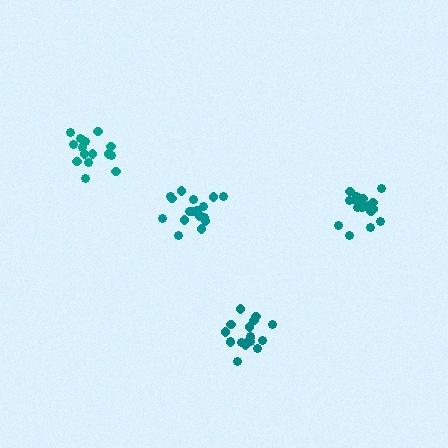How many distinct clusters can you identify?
There are 4 distinct clusters.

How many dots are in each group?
Group 1: 17 dots, Group 2: 16 dots, Group 3: 20 dots, Group 4: 19 dots (72 total).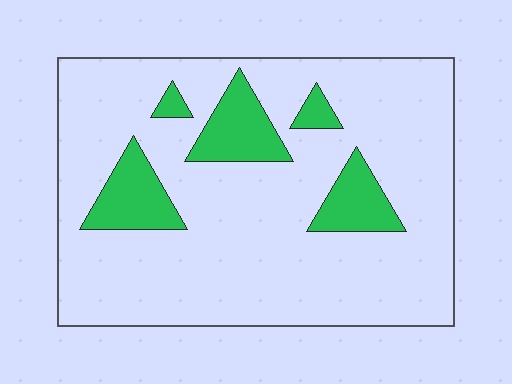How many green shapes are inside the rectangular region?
5.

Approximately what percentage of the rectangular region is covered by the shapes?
Approximately 15%.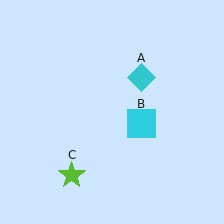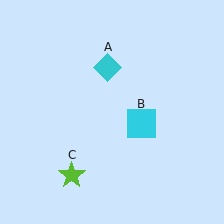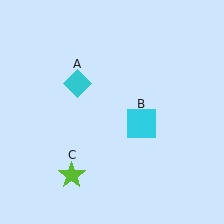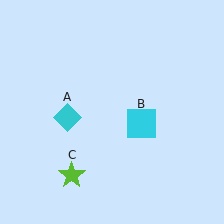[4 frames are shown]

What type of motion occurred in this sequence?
The cyan diamond (object A) rotated counterclockwise around the center of the scene.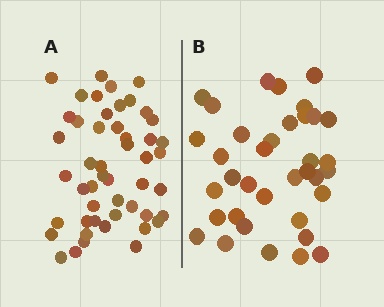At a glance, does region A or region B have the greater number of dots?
Region A (the left region) has more dots.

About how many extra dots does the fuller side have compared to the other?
Region A has approximately 15 more dots than region B.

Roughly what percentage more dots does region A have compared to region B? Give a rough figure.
About 35% more.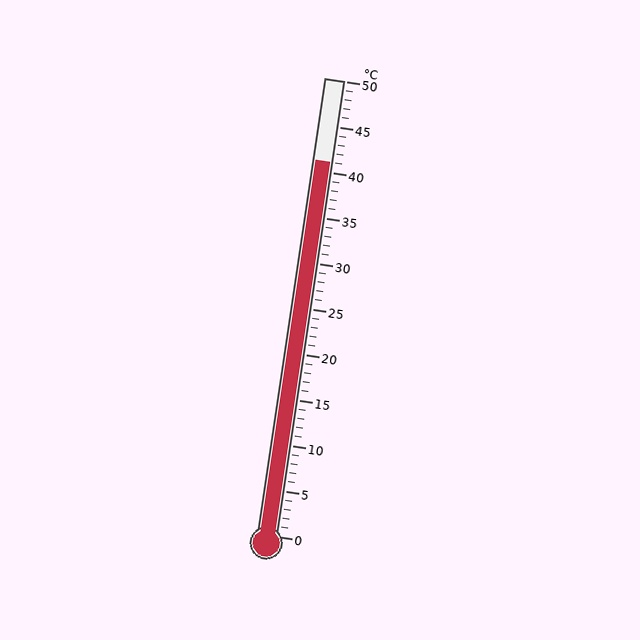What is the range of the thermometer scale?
The thermometer scale ranges from 0°C to 50°C.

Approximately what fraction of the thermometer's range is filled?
The thermometer is filled to approximately 80% of its range.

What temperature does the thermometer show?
The thermometer shows approximately 41°C.